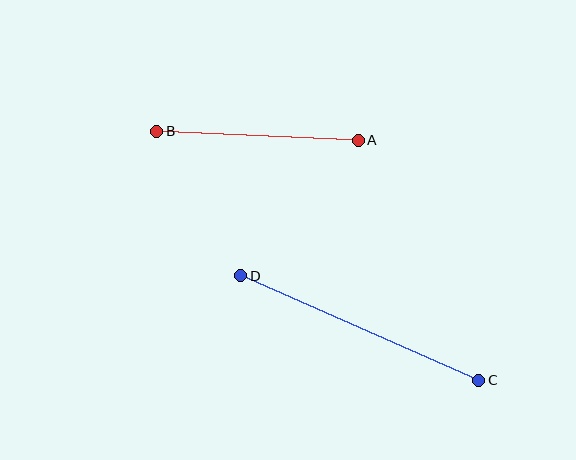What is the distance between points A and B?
The distance is approximately 202 pixels.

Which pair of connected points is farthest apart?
Points C and D are farthest apart.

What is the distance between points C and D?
The distance is approximately 260 pixels.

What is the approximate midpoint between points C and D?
The midpoint is at approximately (360, 328) pixels.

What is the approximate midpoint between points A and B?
The midpoint is at approximately (258, 136) pixels.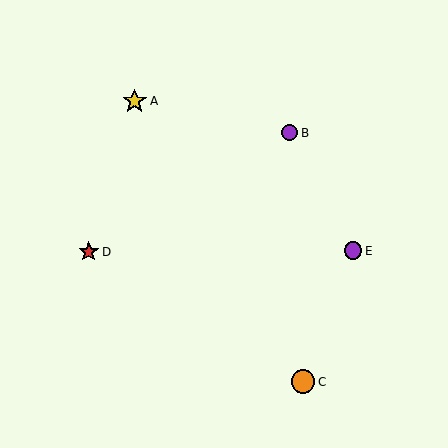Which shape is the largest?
The yellow star (labeled A) is the largest.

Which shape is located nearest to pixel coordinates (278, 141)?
The purple circle (labeled B) at (289, 133) is nearest to that location.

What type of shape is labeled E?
Shape E is a purple circle.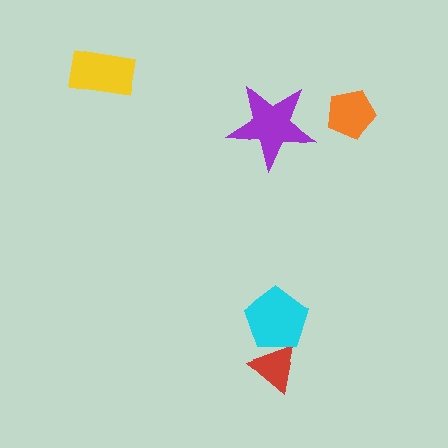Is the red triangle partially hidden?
Yes, it is partially covered by another shape.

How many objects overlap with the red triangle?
1 object overlaps with the red triangle.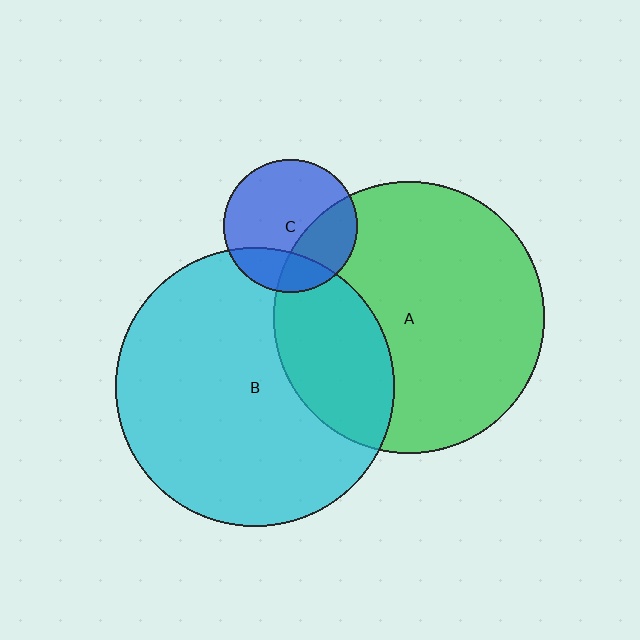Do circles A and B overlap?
Yes.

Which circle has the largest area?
Circle B (cyan).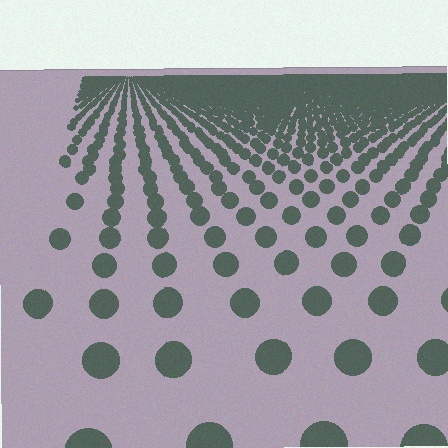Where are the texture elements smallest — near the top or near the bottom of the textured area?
Near the top.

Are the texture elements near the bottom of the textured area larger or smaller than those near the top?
Larger. Near the bottom, elements are closer to the viewer and appear at a bigger on-screen size.